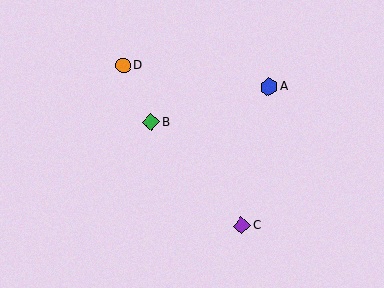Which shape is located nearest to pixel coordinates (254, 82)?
The blue hexagon (labeled A) at (269, 87) is nearest to that location.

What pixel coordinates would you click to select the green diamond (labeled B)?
Click at (151, 122) to select the green diamond B.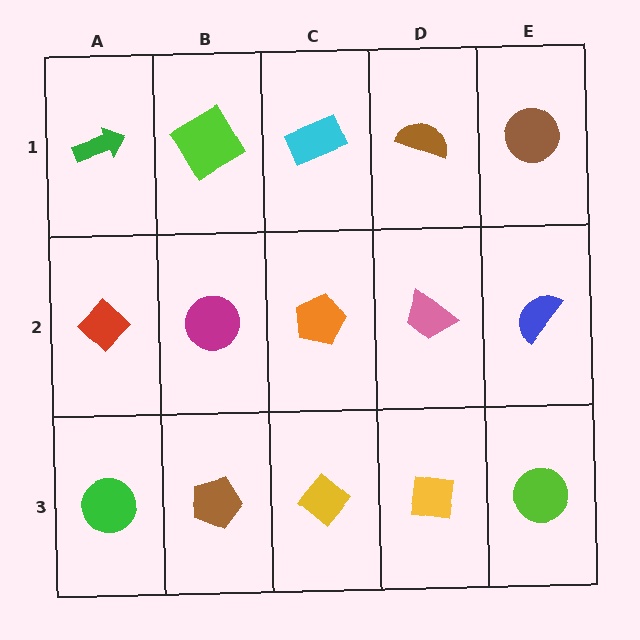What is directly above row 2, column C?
A cyan rectangle.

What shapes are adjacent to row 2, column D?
A brown semicircle (row 1, column D), a yellow square (row 3, column D), an orange pentagon (row 2, column C), a blue semicircle (row 2, column E).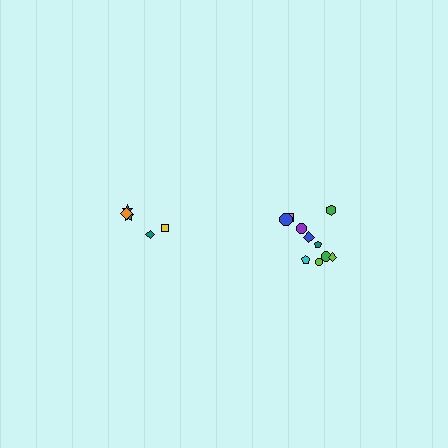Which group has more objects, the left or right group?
The right group.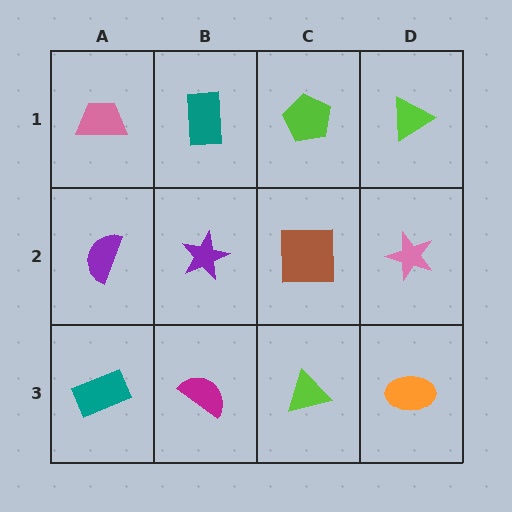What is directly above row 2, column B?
A teal rectangle.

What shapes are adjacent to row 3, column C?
A brown square (row 2, column C), a magenta semicircle (row 3, column B), an orange ellipse (row 3, column D).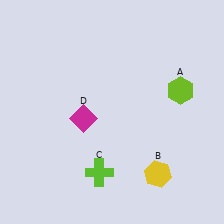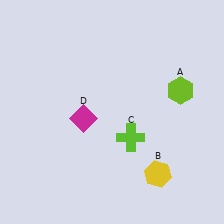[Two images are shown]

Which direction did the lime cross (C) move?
The lime cross (C) moved up.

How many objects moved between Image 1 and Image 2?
1 object moved between the two images.